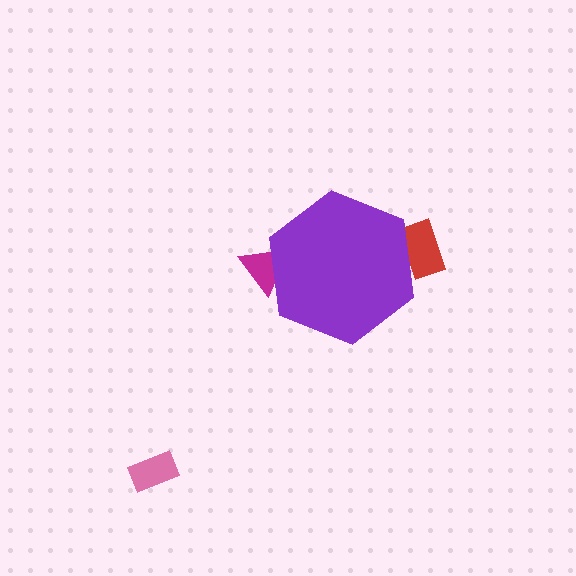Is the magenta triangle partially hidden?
Yes, the magenta triangle is partially hidden behind the purple hexagon.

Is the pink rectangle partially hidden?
No, the pink rectangle is fully visible.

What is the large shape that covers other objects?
A purple hexagon.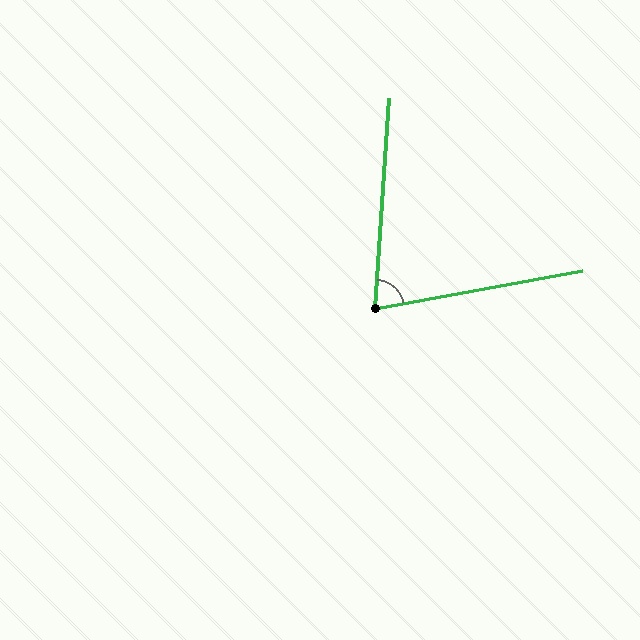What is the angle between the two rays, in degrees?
Approximately 76 degrees.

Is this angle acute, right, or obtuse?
It is acute.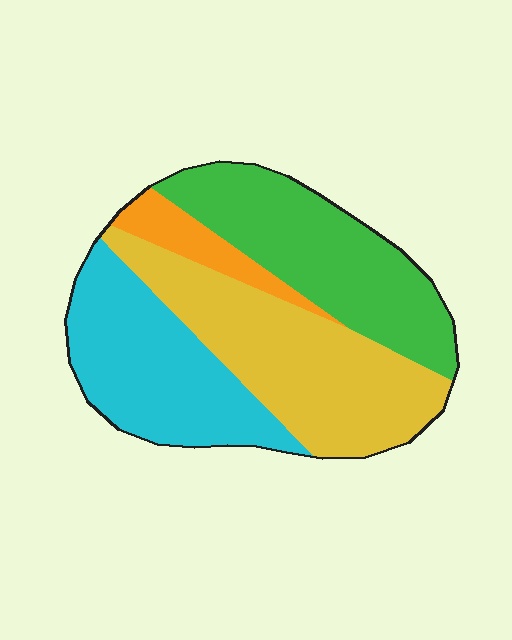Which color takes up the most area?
Yellow, at roughly 35%.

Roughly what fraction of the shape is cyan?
Cyan covers roughly 30% of the shape.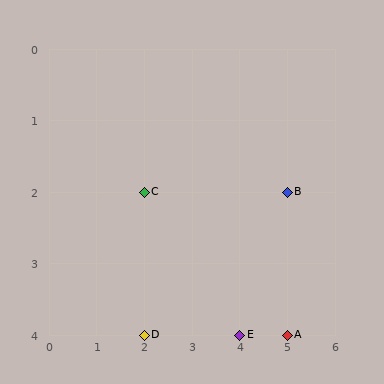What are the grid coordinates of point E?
Point E is at grid coordinates (4, 4).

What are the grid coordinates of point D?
Point D is at grid coordinates (2, 4).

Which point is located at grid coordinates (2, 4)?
Point D is at (2, 4).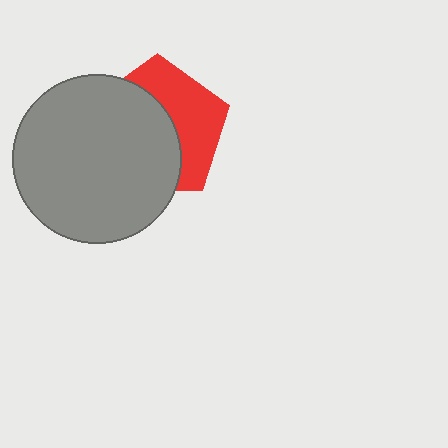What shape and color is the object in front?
The object in front is a gray circle.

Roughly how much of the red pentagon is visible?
A small part of it is visible (roughly 43%).